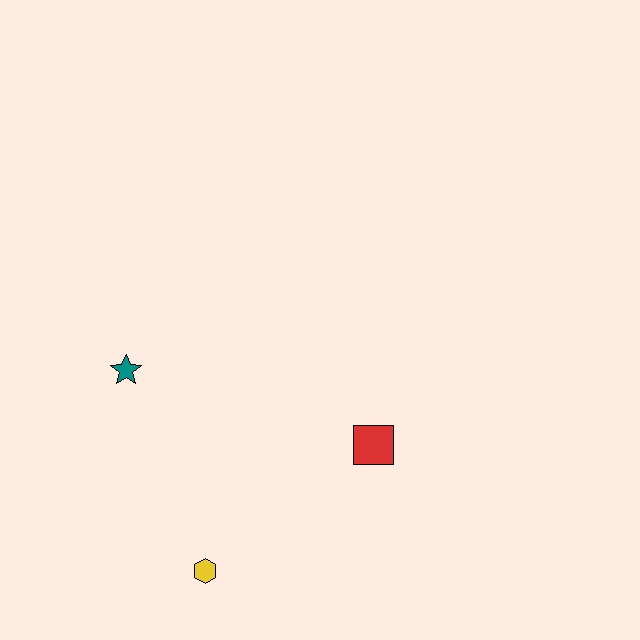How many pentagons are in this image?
There are no pentagons.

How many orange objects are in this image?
There are no orange objects.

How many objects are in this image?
There are 3 objects.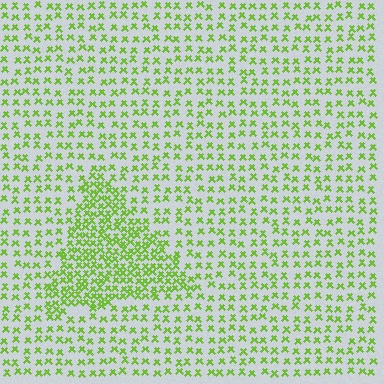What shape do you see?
I see a triangle.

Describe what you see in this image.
The image contains small lime elements arranged at two different densities. A triangle-shaped region is visible where the elements are more densely packed than the surrounding area.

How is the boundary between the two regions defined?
The boundary is defined by a change in element density (approximately 2.1x ratio). All elements are the same color, size, and shape.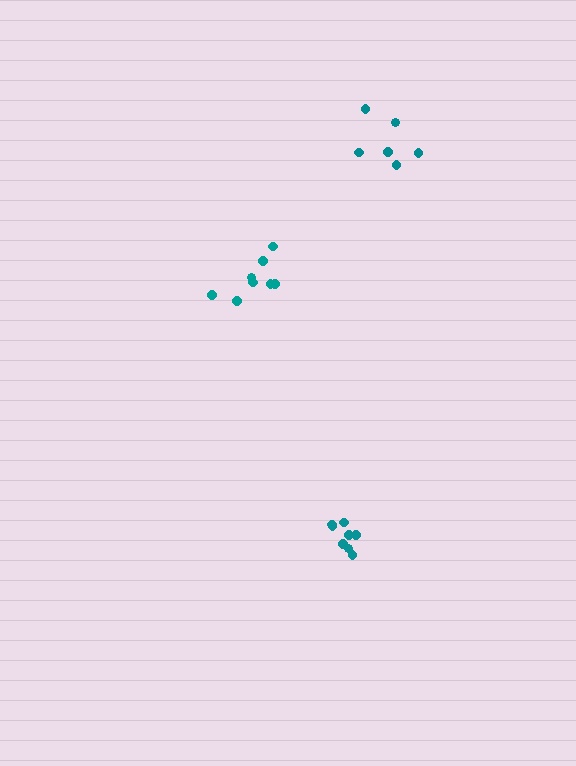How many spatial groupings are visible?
There are 3 spatial groupings.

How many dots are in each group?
Group 1: 8 dots, Group 2: 6 dots, Group 3: 8 dots (22 total).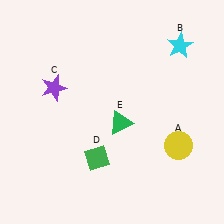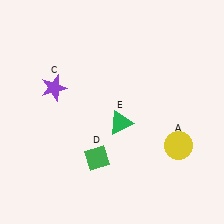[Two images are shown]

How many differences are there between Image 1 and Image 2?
There is 1 difference between the two images.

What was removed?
The cyan star (B) was removed in Image 2.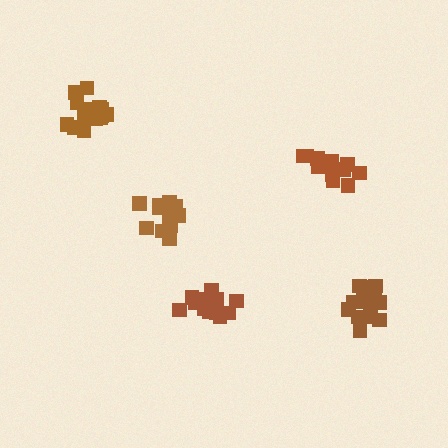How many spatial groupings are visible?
There are 5 spatial groupings.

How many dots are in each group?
Group 1: 14 dots, Group 2: 14 dots, Group 3: 12 dots, Group 4: 12 dots, Group 5: 14 dots (66 total).